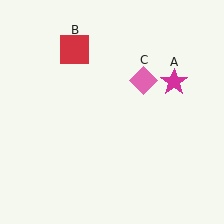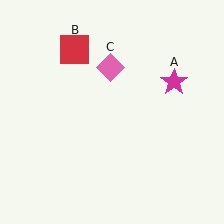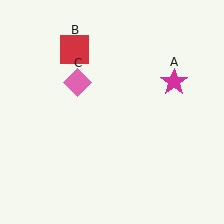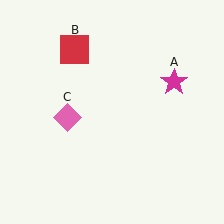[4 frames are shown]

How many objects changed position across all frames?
1 object changed position: pink diamond (object C).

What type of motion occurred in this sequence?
The pink diamond (object C) rotated counterclockwise around the center of the scene.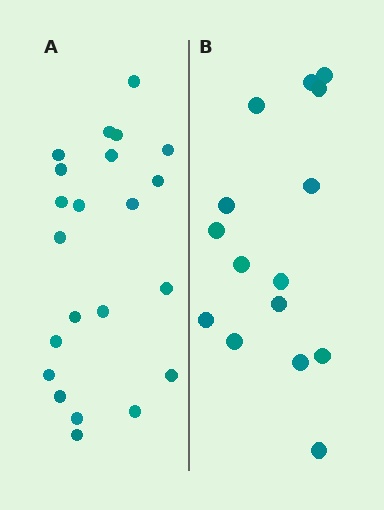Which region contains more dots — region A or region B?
Region A (the left region) has more dots.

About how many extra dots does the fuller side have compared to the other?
Region A has roughly 8 or so more dots than region B.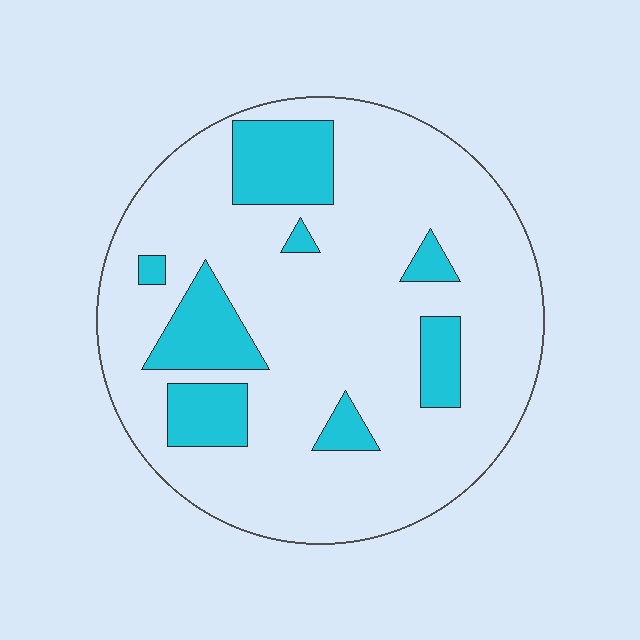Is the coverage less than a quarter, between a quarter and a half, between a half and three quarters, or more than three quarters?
Less than a quarter.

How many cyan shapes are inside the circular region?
8.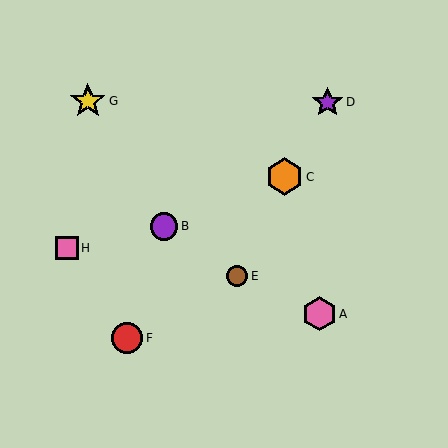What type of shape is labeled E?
Shape E is a brown circle.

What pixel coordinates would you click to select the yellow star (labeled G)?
Click at (88, 101) to select the yellow star G.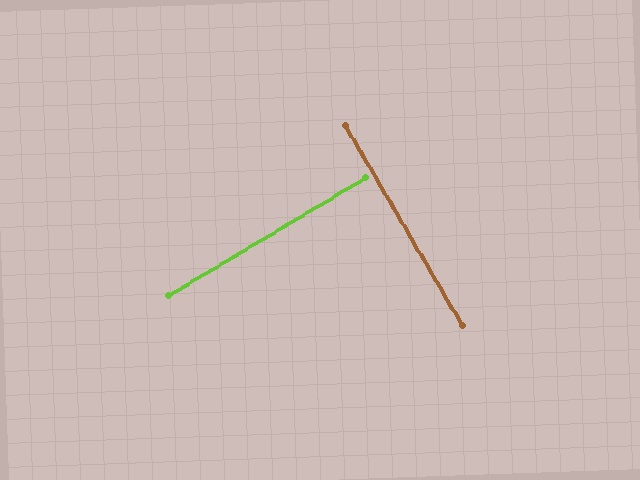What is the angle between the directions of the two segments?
Approximately 90 degrees.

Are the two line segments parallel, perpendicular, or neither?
Perpendicular — they meet at approximately 90°.